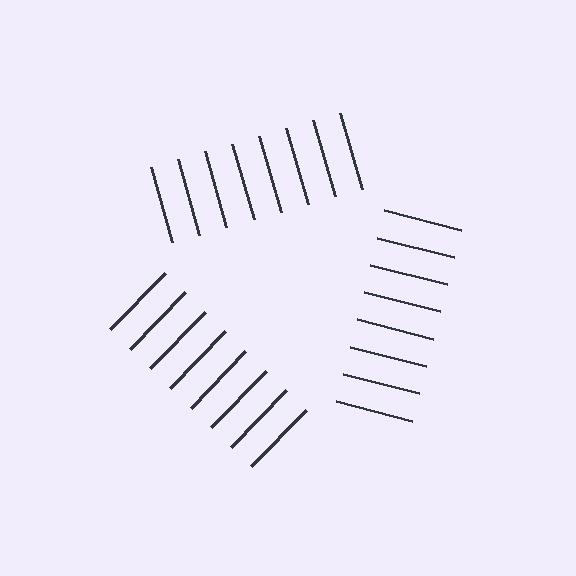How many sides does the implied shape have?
3 sides — the line-ends trace a triangle.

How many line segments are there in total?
24 — 8 along each of the 3 edges.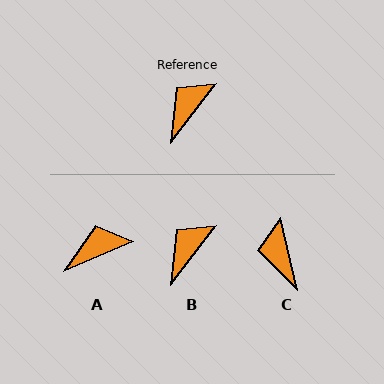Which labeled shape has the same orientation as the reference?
B.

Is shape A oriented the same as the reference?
No, it is off by about 29 degrees.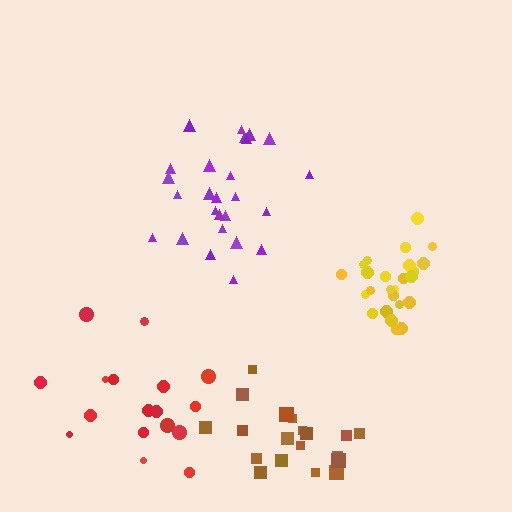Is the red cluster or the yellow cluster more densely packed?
Yellow.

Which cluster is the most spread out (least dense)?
Red.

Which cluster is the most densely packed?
Yellow.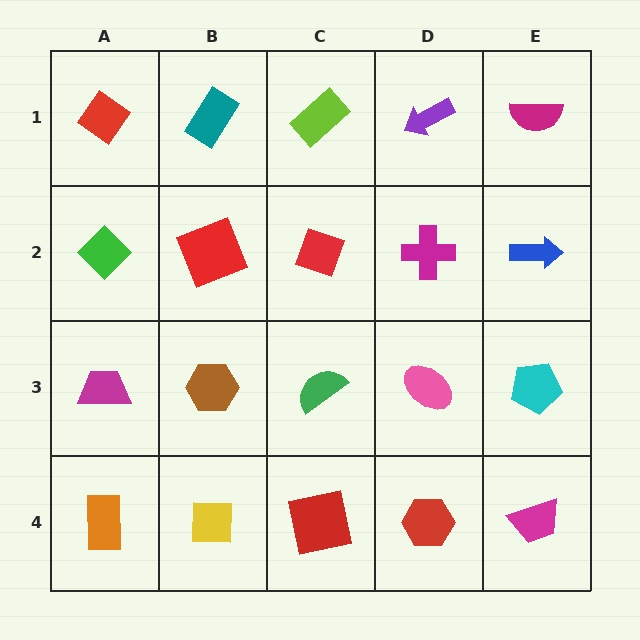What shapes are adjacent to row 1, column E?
A blue arrow (row 2, column E), a purple arrow (row 1, column D).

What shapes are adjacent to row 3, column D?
A magenta cross (row 2, column D), a red hexagon (row 4, column D), a green semicircle (row 3, column C), a cyan pentagon (row 3, column E).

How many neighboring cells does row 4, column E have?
2.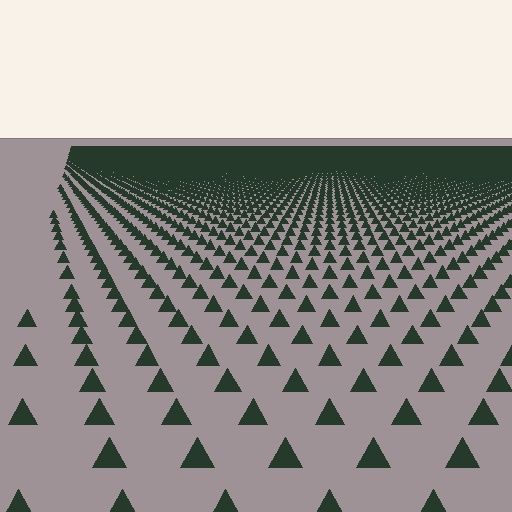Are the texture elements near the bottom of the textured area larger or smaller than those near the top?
Larger. Near the bottom, elements are closer to the viewer and appear at a bigger on-screen size.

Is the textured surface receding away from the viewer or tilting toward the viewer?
The surface is receding away from the viewer. Texture elements get smaller and denser toward the top.